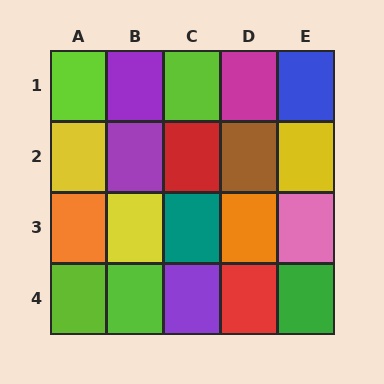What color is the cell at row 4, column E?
Green.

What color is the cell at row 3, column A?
Orange.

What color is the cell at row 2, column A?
Yellow.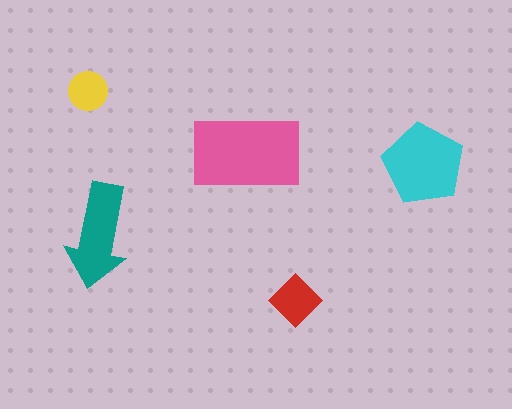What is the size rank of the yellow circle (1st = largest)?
5th.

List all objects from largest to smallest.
The pink rectangle, the cyan pentagon, the teal arrow, the red diamond, the yellow circle.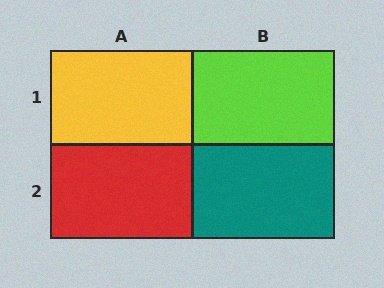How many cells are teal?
1 cell is teal.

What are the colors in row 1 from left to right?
Yellow, lime.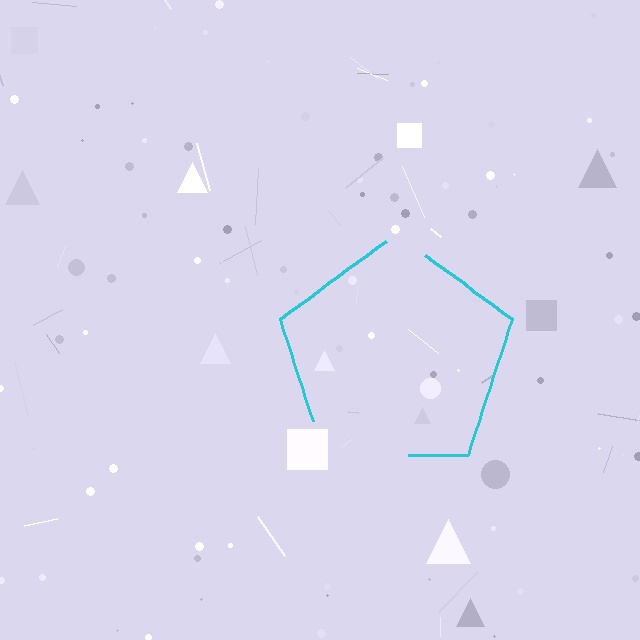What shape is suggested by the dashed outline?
The dashed outline suggests a pentagon.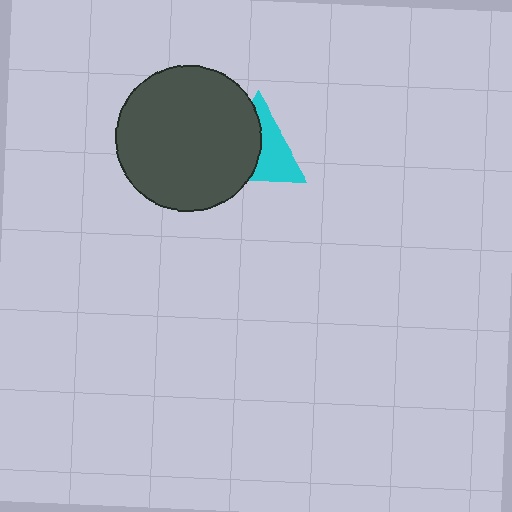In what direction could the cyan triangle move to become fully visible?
The cyan triangle could move right. That would shift it out from behind the dark gray circle entirely.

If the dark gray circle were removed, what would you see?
You would see the complete cyan triangle.